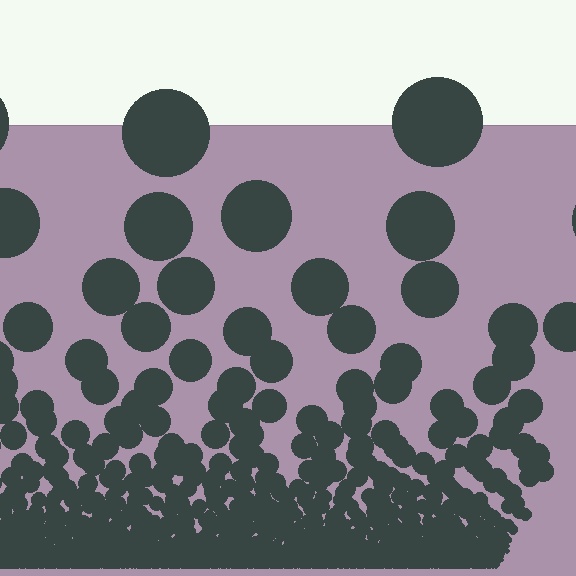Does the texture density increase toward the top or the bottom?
Density increases toward the bottom.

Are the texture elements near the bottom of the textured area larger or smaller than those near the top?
Smaller. The gradient is inverted — elements near the bottom are smaller and denser.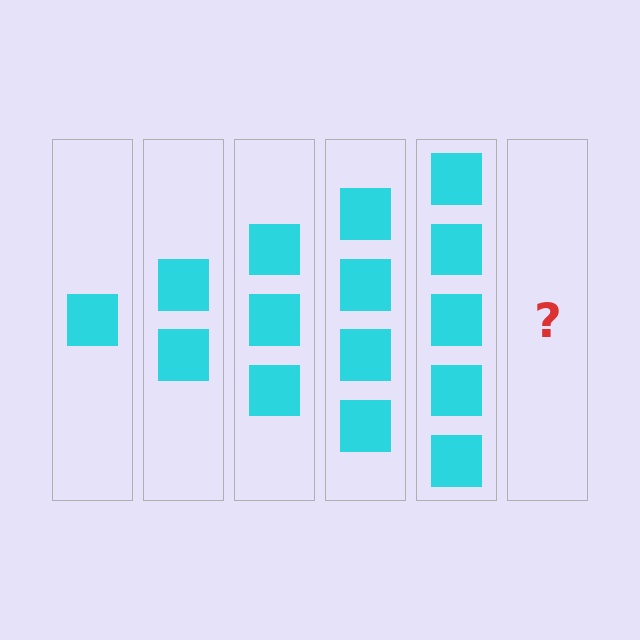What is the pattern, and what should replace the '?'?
The pattern is that each step adds one more square. The '?' should be 6 squares.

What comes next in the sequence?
The next element should be 6 squares.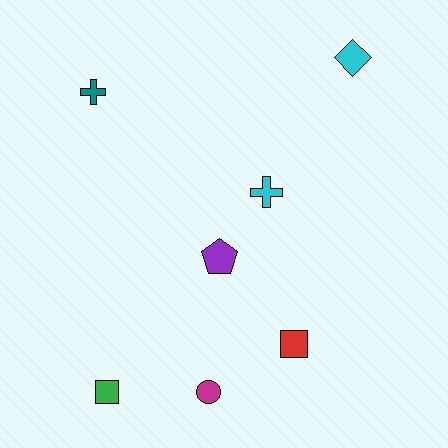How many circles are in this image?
There is 1 circle.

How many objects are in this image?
There are 7 objects.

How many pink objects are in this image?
There are no pink objects.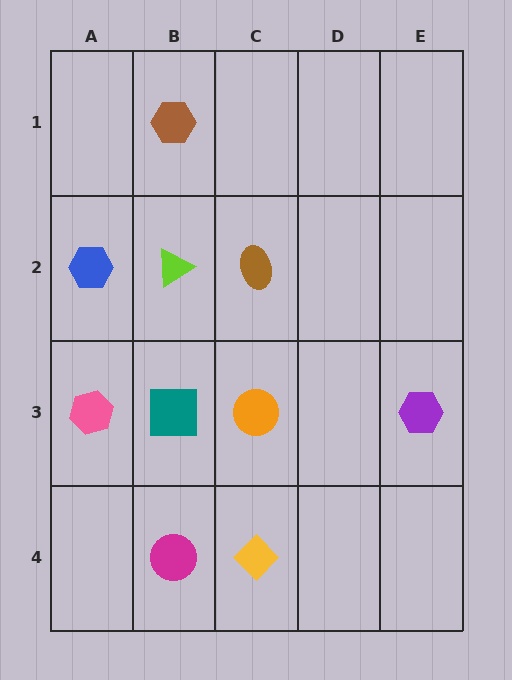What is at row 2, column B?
A lime triangle.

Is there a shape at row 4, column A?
No, that cell is empty.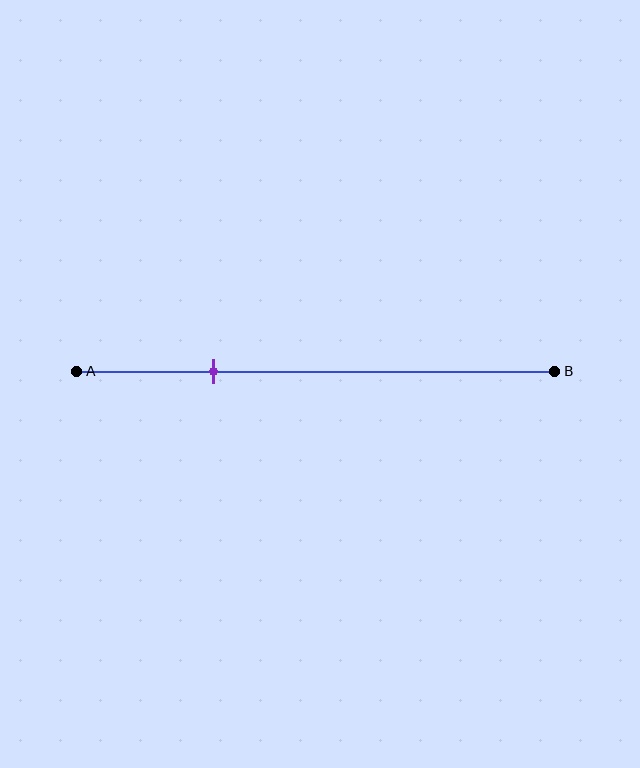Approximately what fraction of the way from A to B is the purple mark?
The purple mark is approximately 30% of the way from A to B.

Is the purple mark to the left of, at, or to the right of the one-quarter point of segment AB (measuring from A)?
The purple mark is to the right of the one-quarter point of segment AB.